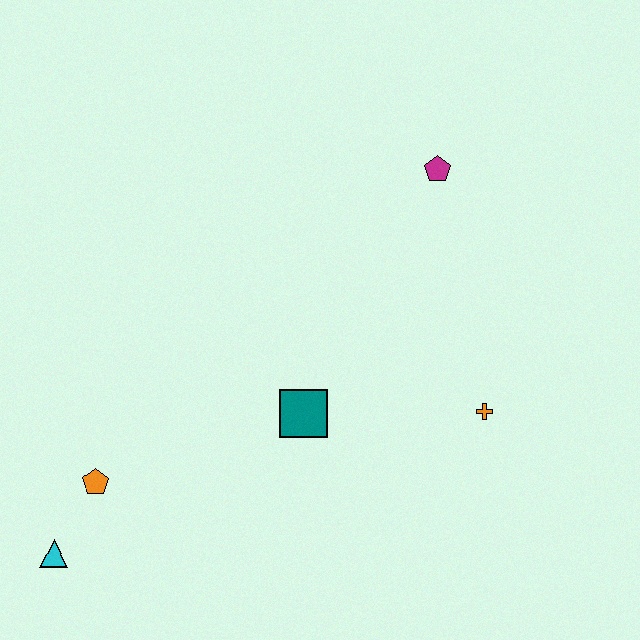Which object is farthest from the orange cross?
The cyan triangle is farthest from the orange cross.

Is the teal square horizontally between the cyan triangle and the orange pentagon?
No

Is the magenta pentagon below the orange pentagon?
No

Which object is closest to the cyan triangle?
The orange pentagon is closest to the cyan triangle.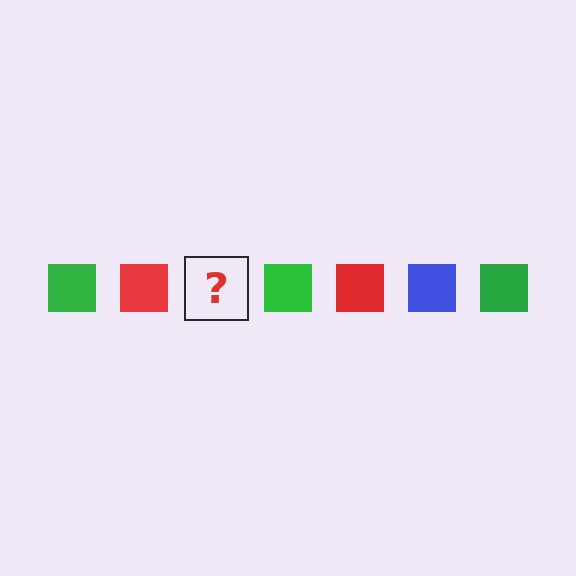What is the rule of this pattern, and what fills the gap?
The rule is that the pattern cycles through green, red, blue squares. The gap should be filled with a blue square.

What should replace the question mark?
The question mark should be replaced with a blue square.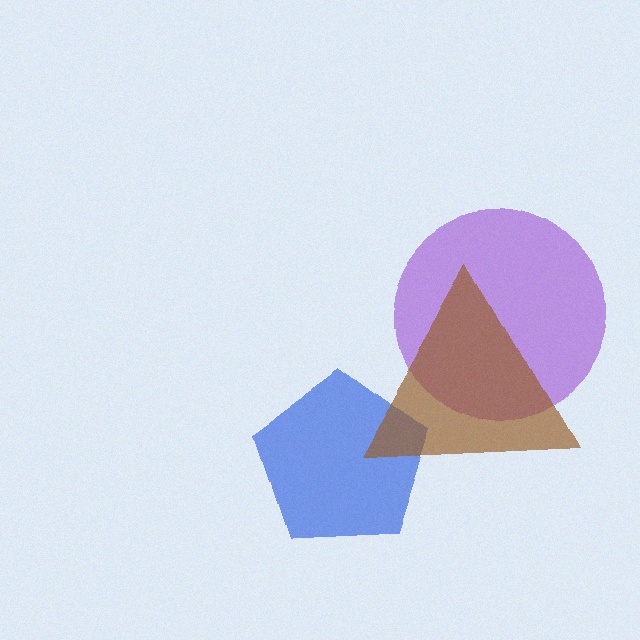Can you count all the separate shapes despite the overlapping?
Yes, there are 3 separate shapes.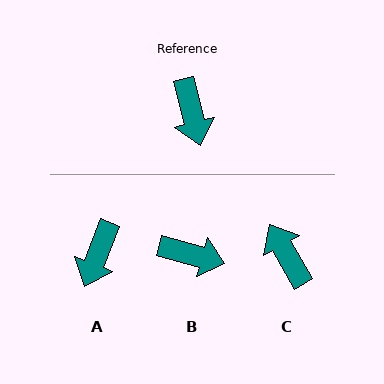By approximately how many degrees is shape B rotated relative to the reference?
Approximately 60 degrees counter-clockwise.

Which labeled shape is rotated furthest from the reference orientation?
C, about 164 degrees away.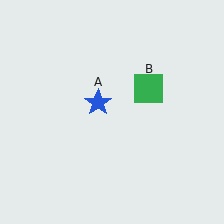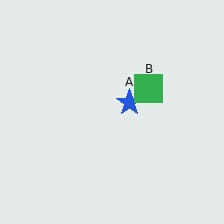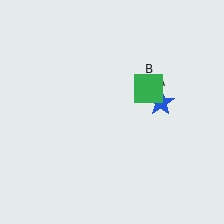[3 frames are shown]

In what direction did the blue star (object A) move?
The blue star (object A) moved right.